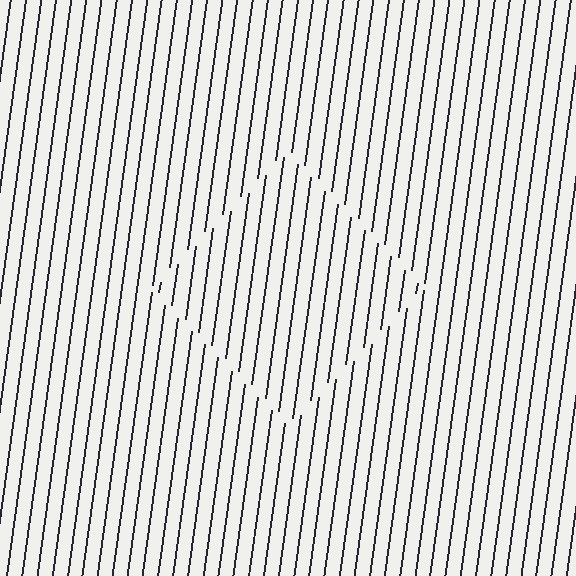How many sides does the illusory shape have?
4 sides — the line-ends trace a square.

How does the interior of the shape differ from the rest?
The interior of the shape contains the same grating, shifted by half a period — the contour is defined by the phase discontinuity where line-ends from the inner and outer gratings abut.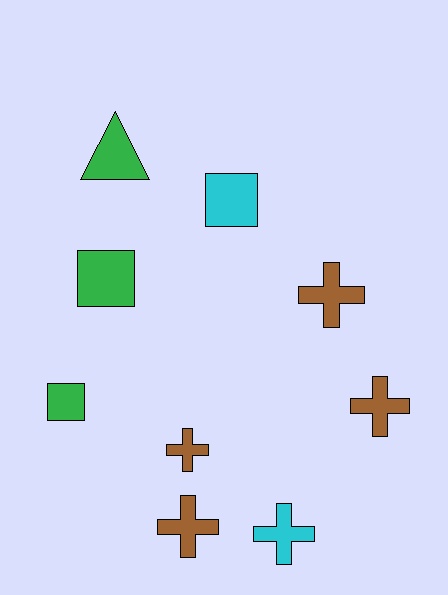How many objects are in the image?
There are 9 objects.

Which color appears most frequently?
Brown, with 4 objects.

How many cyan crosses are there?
There is 1 cyan cross.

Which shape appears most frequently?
Cross, with 5 objects.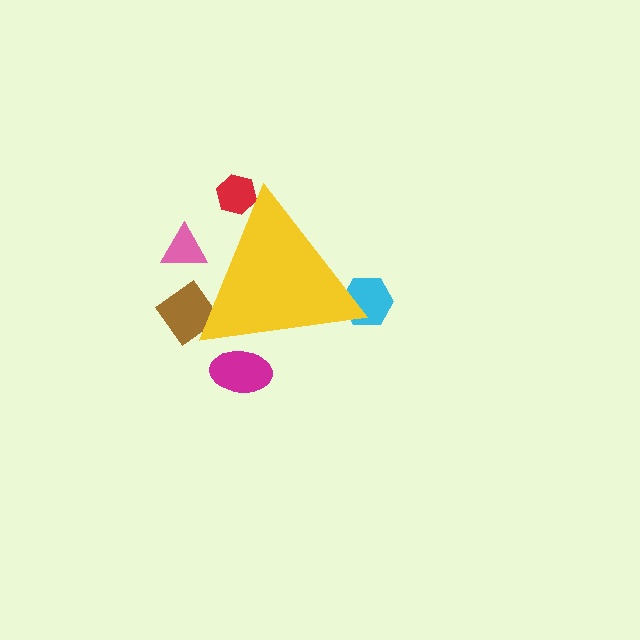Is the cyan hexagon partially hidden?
Yes, the cyan hexagon is partially hidden behind the yellow triangle.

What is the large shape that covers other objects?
A yellow triangle.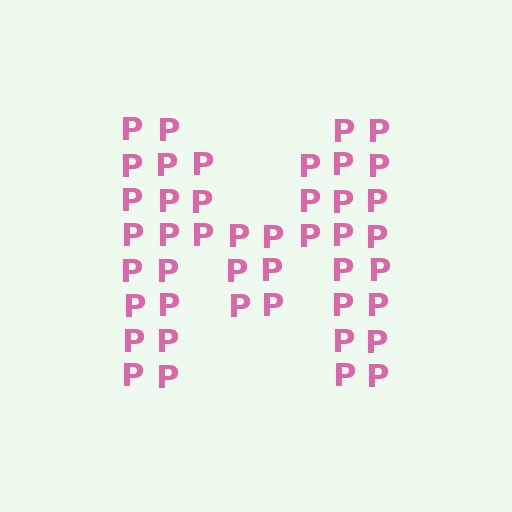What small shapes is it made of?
It is made of small letter P's.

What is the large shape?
The large shape is the letter M.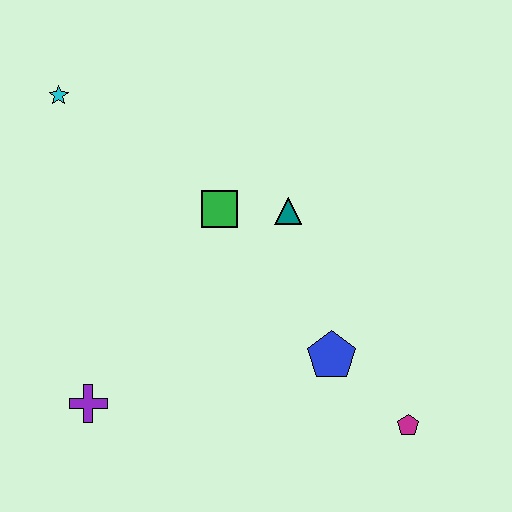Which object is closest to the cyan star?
The green square is closest to the cyan star.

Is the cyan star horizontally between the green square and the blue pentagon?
No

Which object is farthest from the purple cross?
The magenta pentagon is farthest from the purple cross.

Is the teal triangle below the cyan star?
Yes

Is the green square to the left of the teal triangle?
Yes